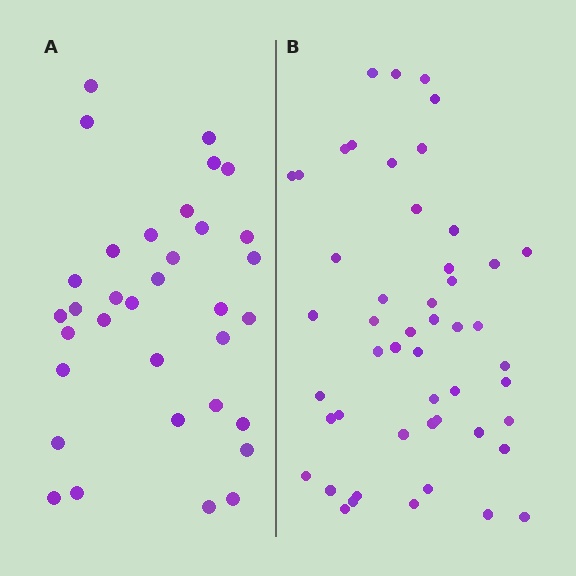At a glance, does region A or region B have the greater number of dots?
Region B (the right region) has more dots.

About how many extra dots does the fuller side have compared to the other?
Region B has approximately 15 more dots than region A.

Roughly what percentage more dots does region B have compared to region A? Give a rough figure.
About 45% more.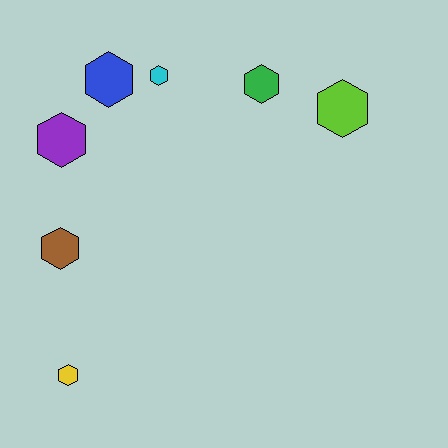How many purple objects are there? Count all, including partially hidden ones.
There is 1 purple object.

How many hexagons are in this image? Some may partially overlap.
There are 7 hexagons.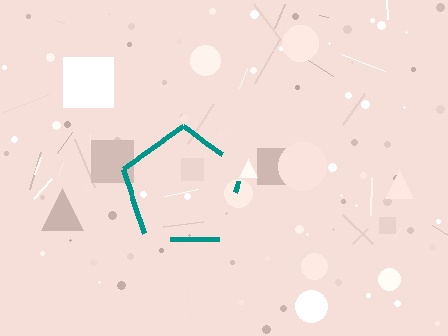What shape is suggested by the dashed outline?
The dashed outline suggests a pentagon.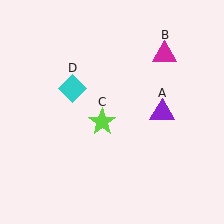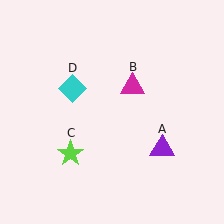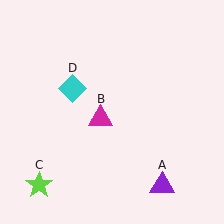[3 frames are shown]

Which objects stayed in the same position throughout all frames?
Cyan diamond (object D) remained stationary.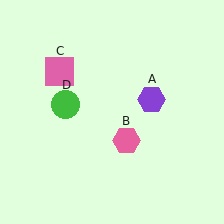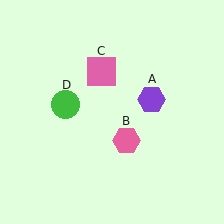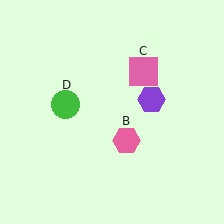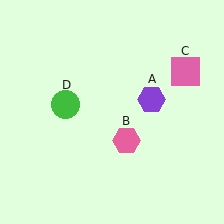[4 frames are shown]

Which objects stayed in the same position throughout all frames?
Purple hexagon (object A) and pink hexagon (object B) and green circle (object D) remained stationary.